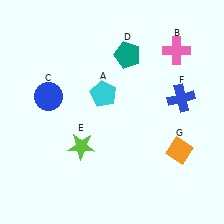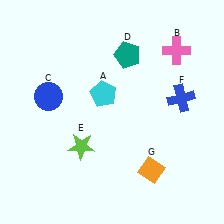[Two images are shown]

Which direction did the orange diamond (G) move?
The orange diamond (G) moved left.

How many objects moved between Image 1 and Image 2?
1 object moved between the two images.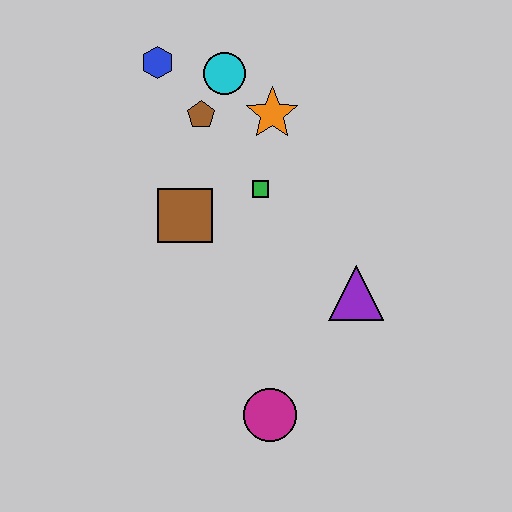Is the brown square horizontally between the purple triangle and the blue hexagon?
Yes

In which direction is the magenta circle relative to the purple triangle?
The magenta circle is below the purple triangle.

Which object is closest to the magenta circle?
The purple triangle is closest to the magenta circle.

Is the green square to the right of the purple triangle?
No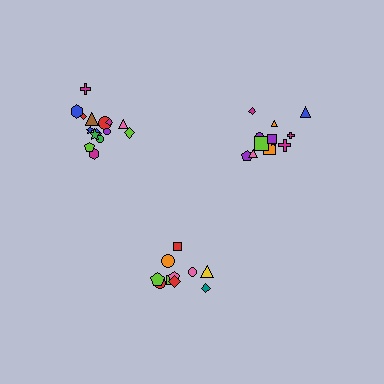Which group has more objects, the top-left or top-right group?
The top-left group.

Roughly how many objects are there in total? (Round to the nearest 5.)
Roughly 35 objects in total.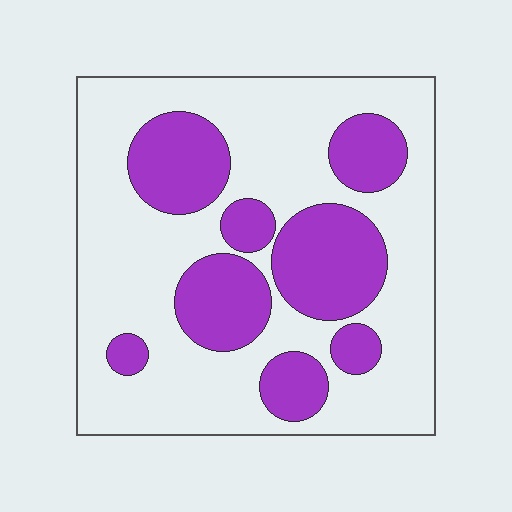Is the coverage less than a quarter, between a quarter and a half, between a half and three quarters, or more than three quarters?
Between a quarter and a half.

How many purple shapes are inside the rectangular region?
8.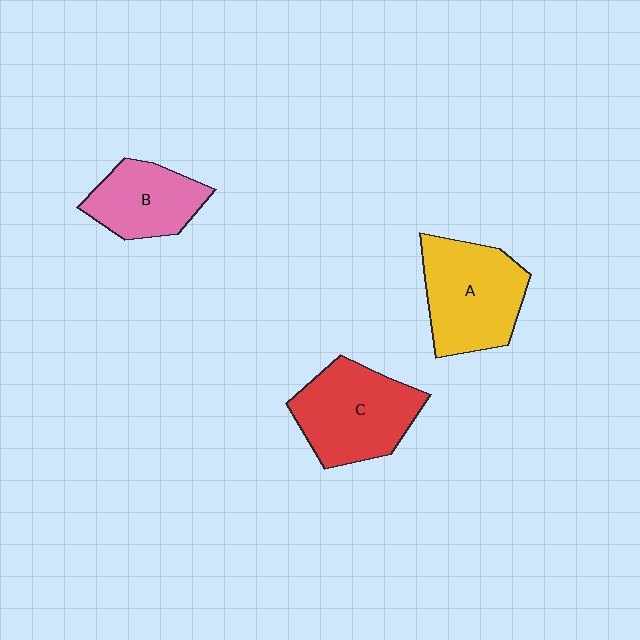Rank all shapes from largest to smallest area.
From largest to smallest: A (yellow), C (red), B (pink).